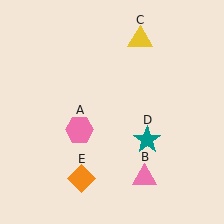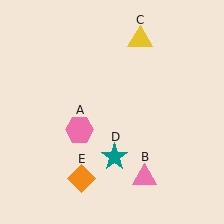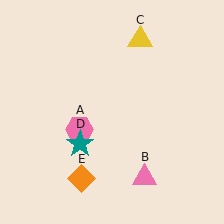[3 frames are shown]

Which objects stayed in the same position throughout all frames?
Pink hexagon (object A) and pink triangle (object B) and yellow triangle (object C) and orange diamond (object E) remained stationary.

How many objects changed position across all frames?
1 object changed position: teal star (object D).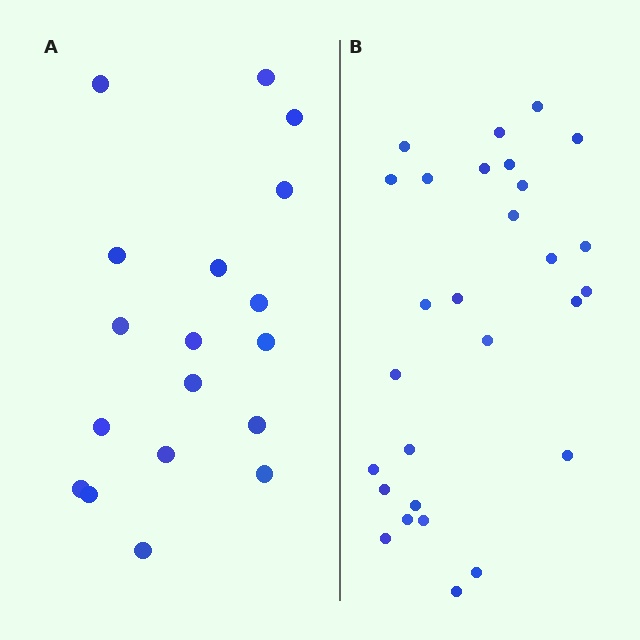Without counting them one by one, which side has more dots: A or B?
Region B (the right region) has more dots.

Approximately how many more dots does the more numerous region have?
Region B has roughly 10 or so more dots than region A.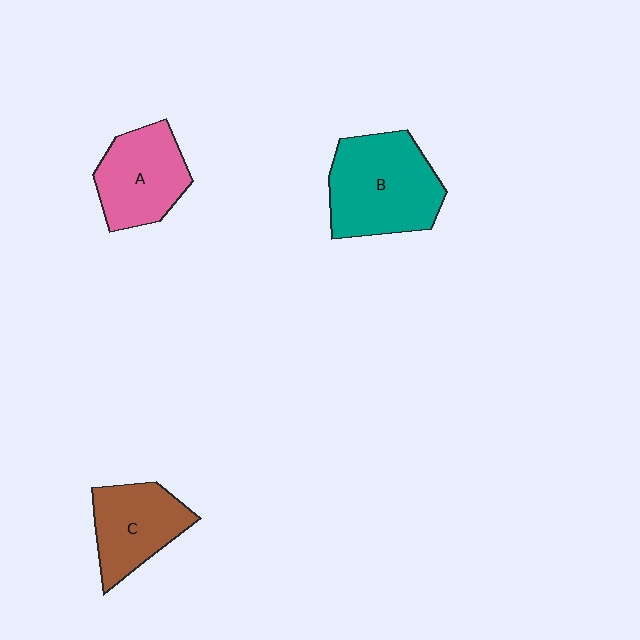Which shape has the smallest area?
Shape C (brown).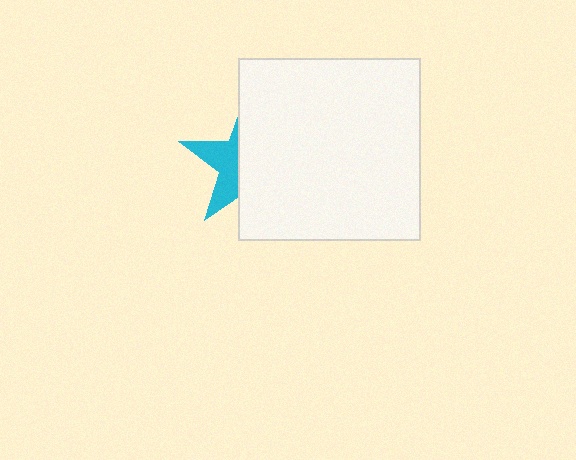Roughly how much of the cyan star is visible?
A small part of it is visible (roughly 37%).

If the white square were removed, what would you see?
You would see the complete cyan star.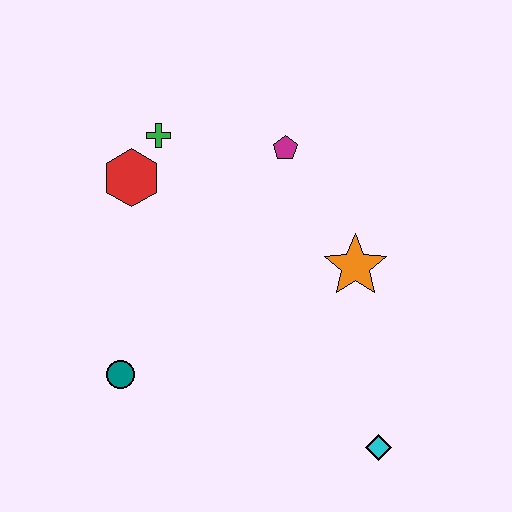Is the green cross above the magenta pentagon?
Yes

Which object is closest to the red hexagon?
The green cross is closest to the red hexagon.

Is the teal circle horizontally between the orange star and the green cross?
No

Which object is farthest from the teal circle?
The magenta pentagon is farthest from the teal circle.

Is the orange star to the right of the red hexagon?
Yes